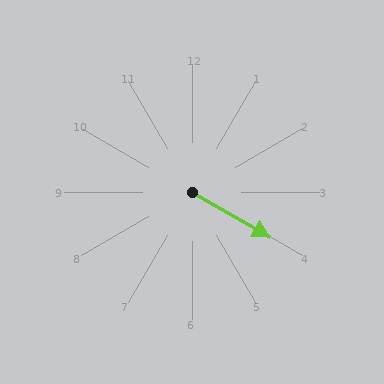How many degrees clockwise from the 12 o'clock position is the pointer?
Approximately 120 degrees.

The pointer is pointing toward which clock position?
Roughly 4 o'clock.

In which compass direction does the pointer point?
Southeast.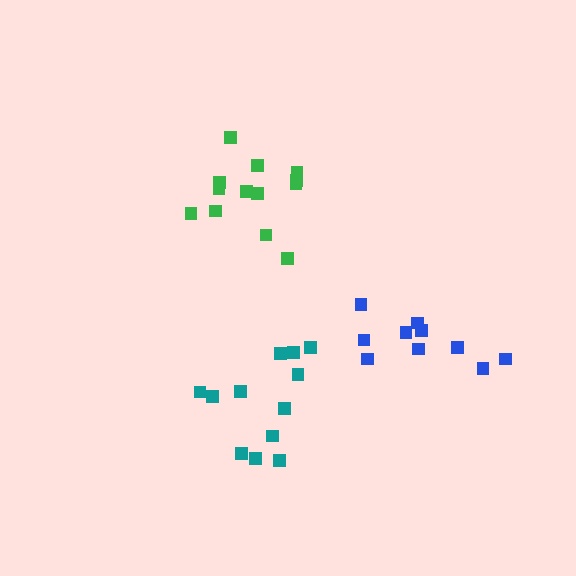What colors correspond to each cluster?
The clusters are colored: blue, teal, green.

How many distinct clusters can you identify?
There are 3 distinct clusters.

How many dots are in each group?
Group 1: 10 dots, Group 2: 12 dots, Group 3: 13 dots (35 total).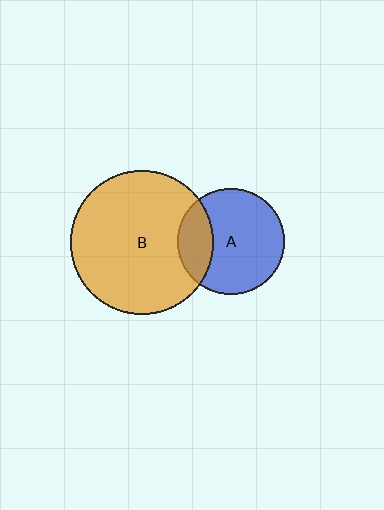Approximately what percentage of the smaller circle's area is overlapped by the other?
Approximately 25%.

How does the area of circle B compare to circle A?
Approximately 1.8 times.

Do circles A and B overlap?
Yes.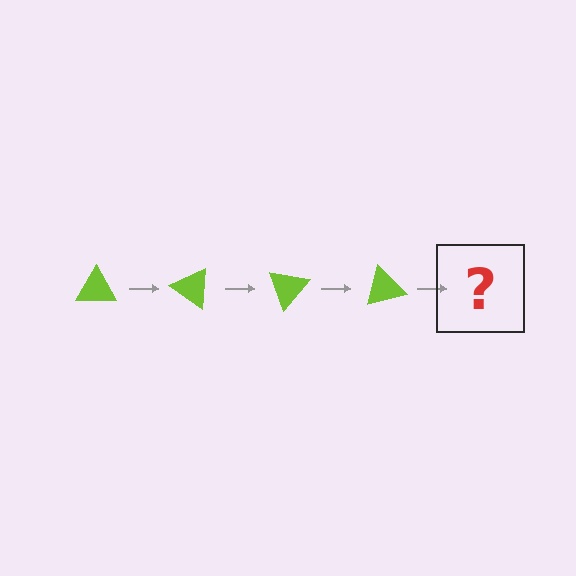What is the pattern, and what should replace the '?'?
The pattern is that the triangle rotates 35 degrees each step. The '?' should be a lime triangle rotated 140 degrees.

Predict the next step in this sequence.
The next step is a lime triangle rotated 140 degrees.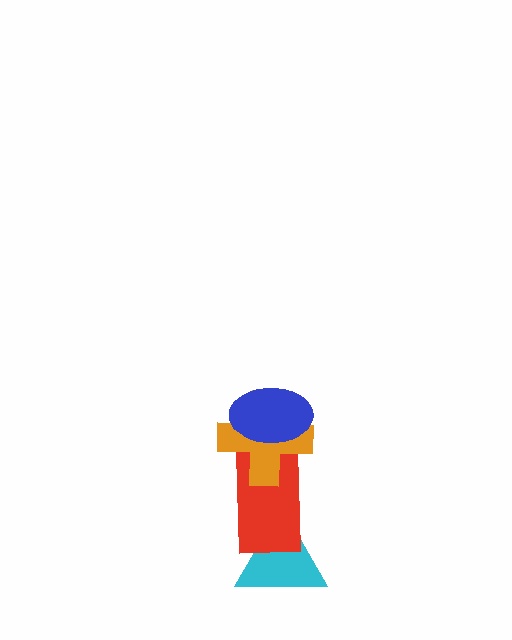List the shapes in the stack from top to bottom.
From top to bottom: the blue ellipse, the orange cross, the red rectangle, the cyan triangle.